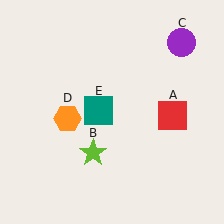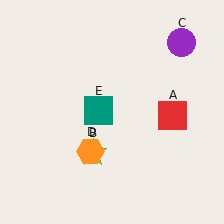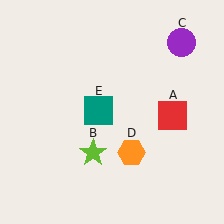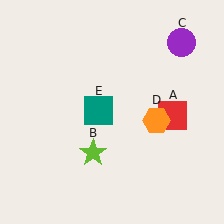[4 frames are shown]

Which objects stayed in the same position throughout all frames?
Red square (object A) and lime star (object B) and purple circle (object C) and teal square (object E) remained stationary.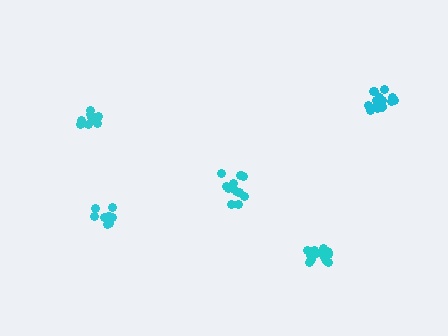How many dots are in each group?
Group 1: 15 dots, Group 2: 10 dots, Group 3: 10 dots, Group 4: 14 dots, Group 5: 16 dots (65 total).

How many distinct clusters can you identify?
There are 5 distinct clusters.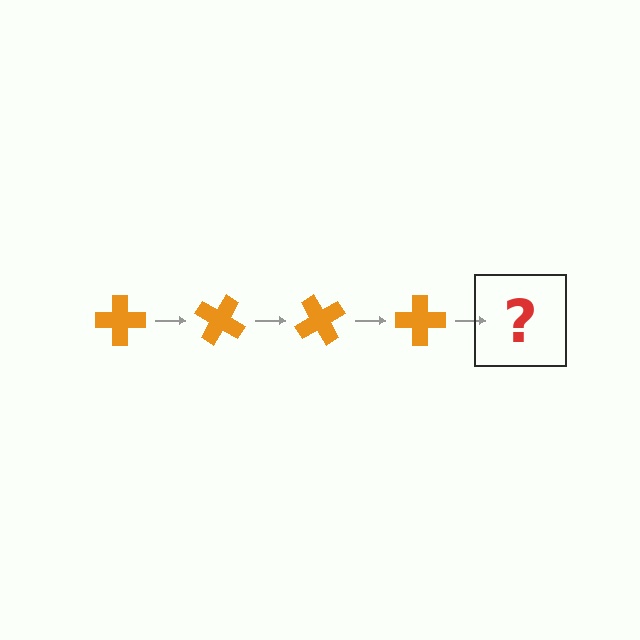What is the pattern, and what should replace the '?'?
The pattern is that the cross rotates 30 degrees each step. The '?' should be an orange cross rotated 120 degrees.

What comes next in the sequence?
The next element should be an orange cross rotated 120 degrees.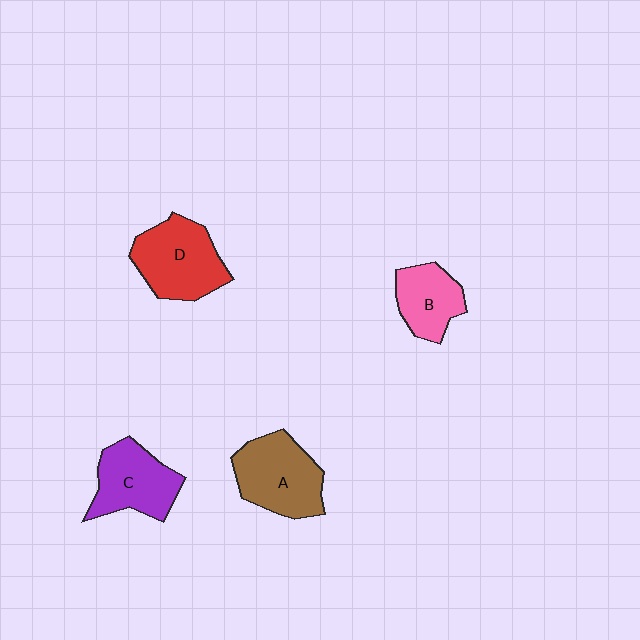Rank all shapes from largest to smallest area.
From largest to smallest: D (red), A (brown), C (purple), B (pink).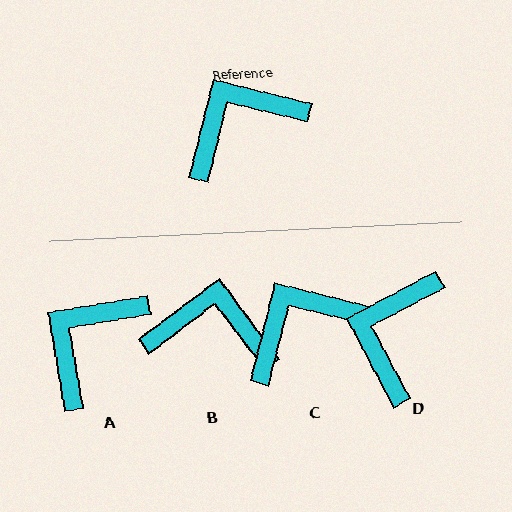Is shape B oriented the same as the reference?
No, it is off by about 39 degrees.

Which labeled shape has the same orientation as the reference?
C.